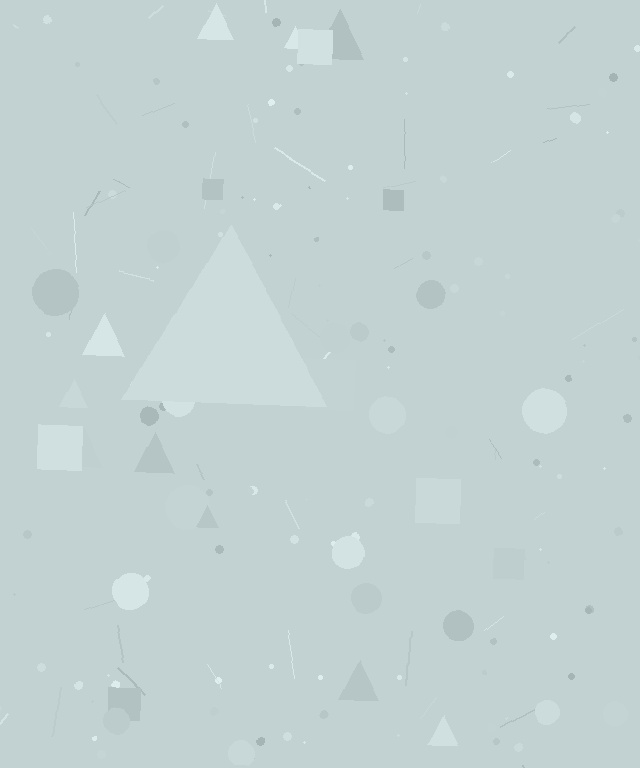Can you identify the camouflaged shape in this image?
The camouflaged shape is a triangle.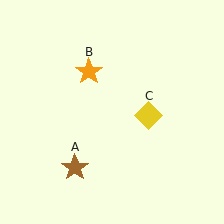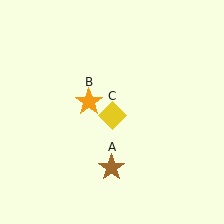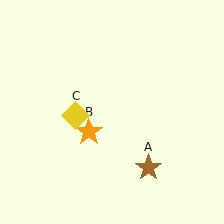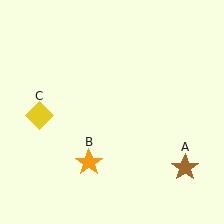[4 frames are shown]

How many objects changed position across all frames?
3 objects changed position: brown star (object A), orange star (object B), yellow diamond (object C).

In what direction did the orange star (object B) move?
The orange star (object B) moved down.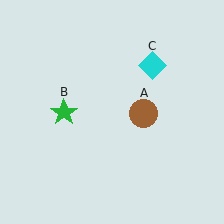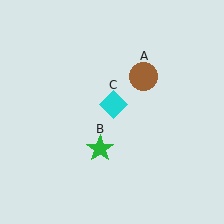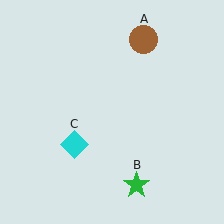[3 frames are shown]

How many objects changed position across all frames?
3 objects changed position: brown circle (object A), green star (object B), cyan diamond (object C).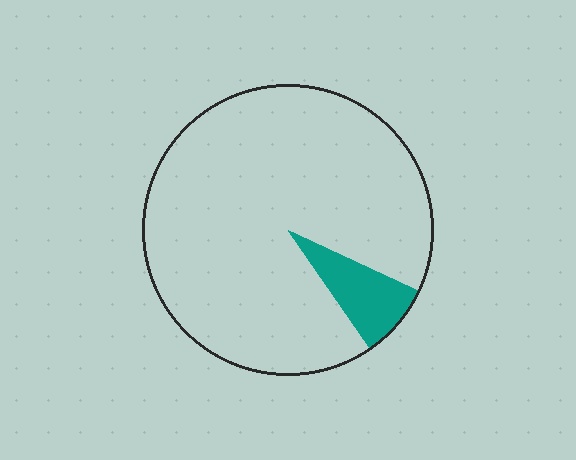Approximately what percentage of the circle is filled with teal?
Approximately 10%.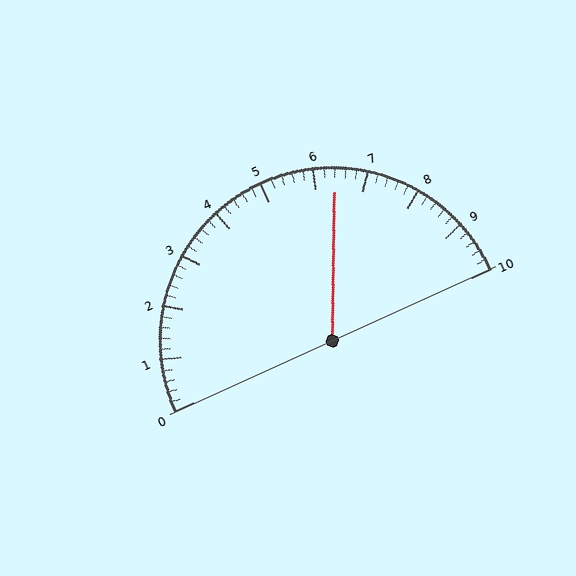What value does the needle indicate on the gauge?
The needle indicates approximately 6.4.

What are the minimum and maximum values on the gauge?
The gauge ranges from 0 to 10.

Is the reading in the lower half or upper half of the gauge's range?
The reading is in the upper half of the range (0 to 10).